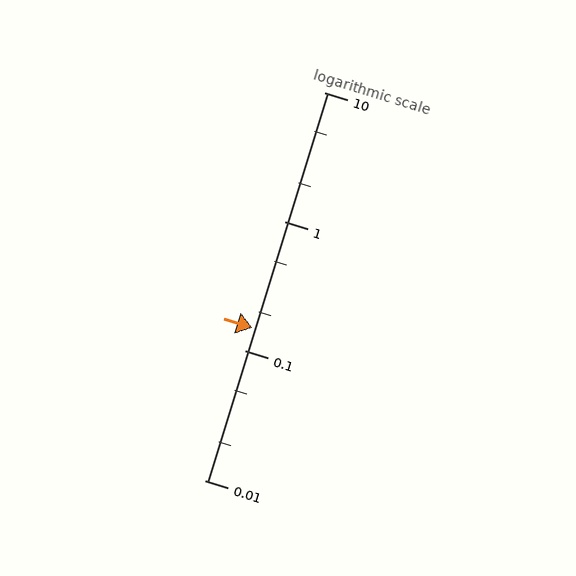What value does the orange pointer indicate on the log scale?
The pointer indicates approximately 0.15.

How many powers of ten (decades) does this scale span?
The scale spans 3 decades, from 0.01 to 10.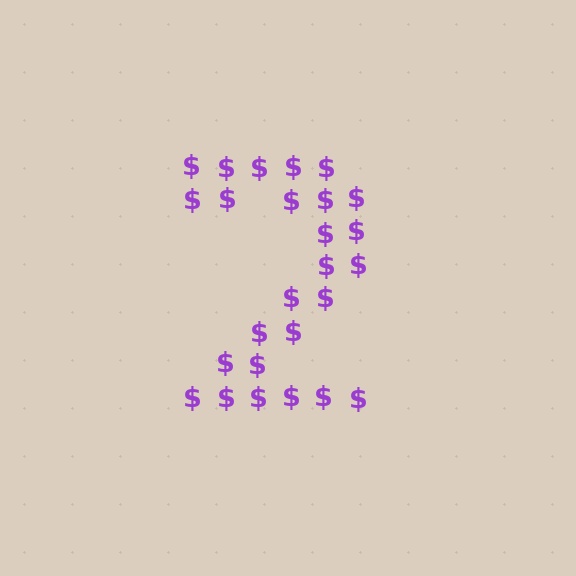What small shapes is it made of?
It is made of small dollar signs.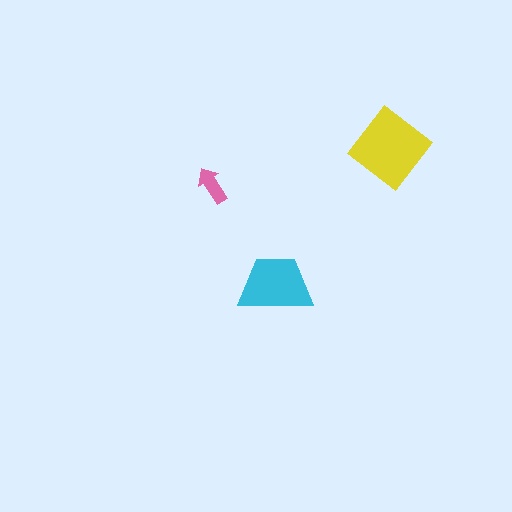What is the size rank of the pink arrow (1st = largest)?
3rd.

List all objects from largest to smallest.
The yellow diamond, the cyan trapezoid, the pink arrow.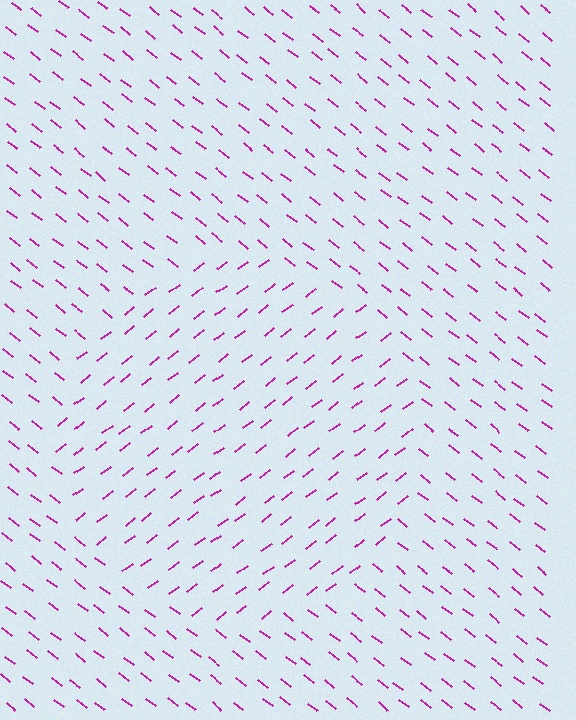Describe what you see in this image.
The image is filled with small magenta line segments. A circle region in the image has lines oriented differently from the surrounding lines, creating a visible texture boundary.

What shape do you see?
I see a circle.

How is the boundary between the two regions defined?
The boundary is defined purely by a change in line orientation (approximately 76 degrees difference). All lines are the same color and thickness.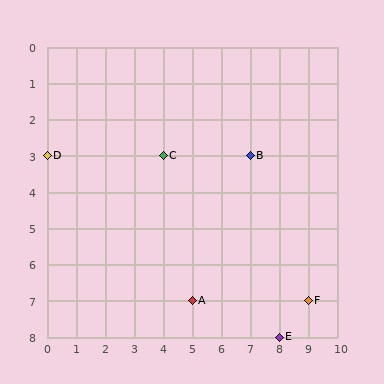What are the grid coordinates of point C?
Point C is at grid coordinates (4, 3).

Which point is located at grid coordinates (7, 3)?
Point B is at (7, 3).